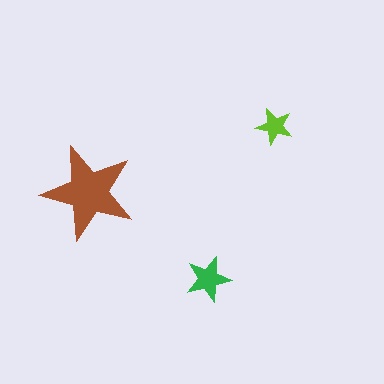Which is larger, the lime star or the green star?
The green one.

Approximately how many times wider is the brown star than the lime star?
About 2.5 times wider.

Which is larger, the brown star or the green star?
The brown one.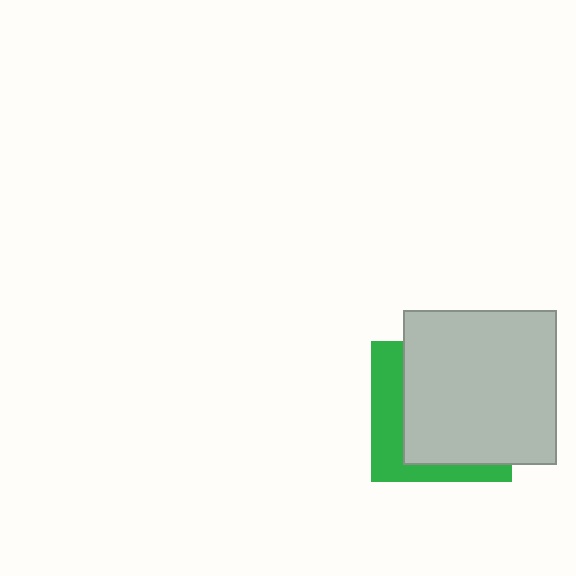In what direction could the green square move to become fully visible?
The green square could move toward the lower-left. That would shift it out from behind the light gray square entirely.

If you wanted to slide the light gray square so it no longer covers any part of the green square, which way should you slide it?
Slide it toward the upper-right — that is the most direct way to separate the two shapes.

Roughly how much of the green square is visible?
A small part of it is visible (roughly 32%).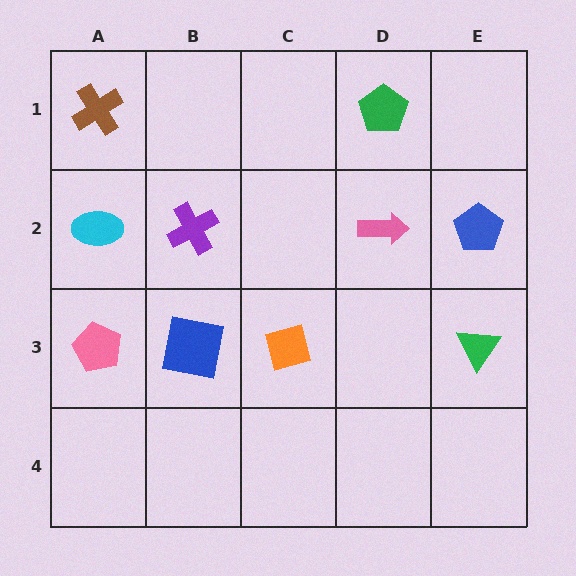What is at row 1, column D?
A green pentagon.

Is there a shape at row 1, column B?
No, that cell is empty.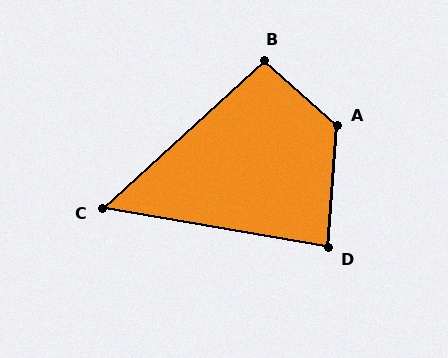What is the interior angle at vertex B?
Approximately 96 degrees (obtuse).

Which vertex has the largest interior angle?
A, at approximately 128 degrees.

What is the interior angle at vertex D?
Approximately 84 degrees (acute).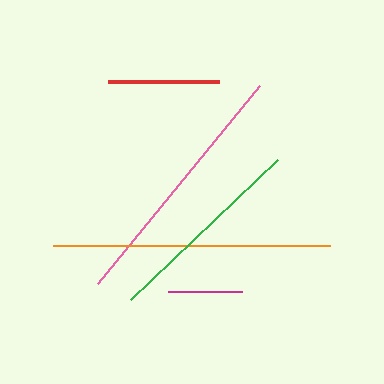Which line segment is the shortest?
The magenta line is the shortest at approximately 74 pixels.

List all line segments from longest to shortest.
From longest to shortest: orange, pink, green, red, magenta.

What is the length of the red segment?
The red segment is approximately 112 pixels long.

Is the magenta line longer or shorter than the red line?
The red line is longer than the magenta line.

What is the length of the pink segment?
The pink segment is approximately 255 pixels long.